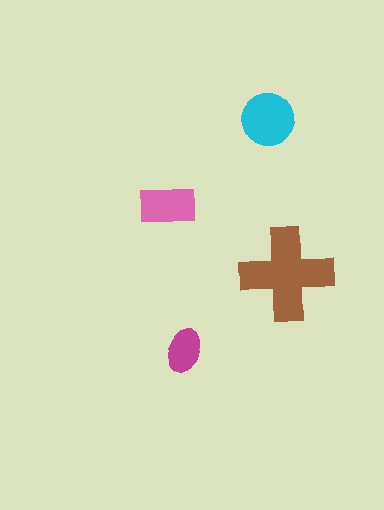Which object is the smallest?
The magenta ellipse.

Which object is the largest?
The brown cross.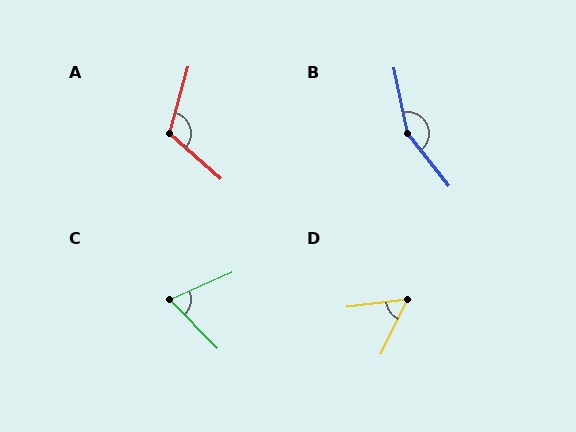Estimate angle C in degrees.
Approximately 69 degrees.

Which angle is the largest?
B, at approximately 153 degrees.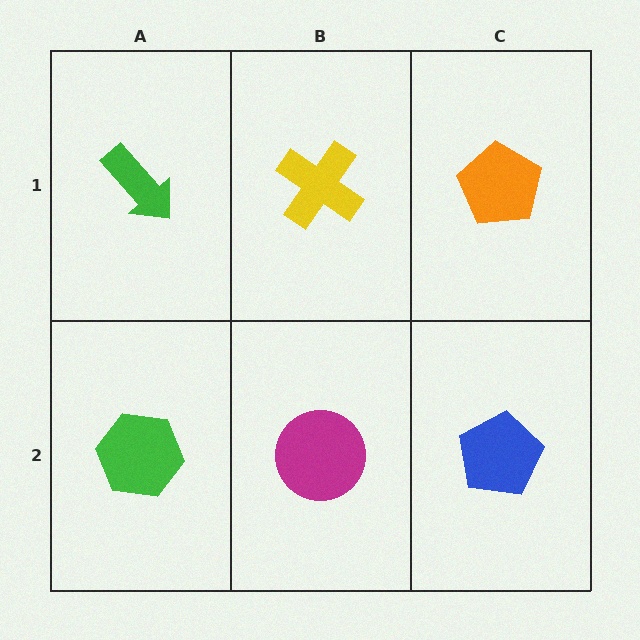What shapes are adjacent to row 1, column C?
A blue pentagon (row 2, column C), a yellow cross (row 1, column B).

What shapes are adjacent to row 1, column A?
A green hexagon (row 2, column A), a yellow cross (row 1, column B).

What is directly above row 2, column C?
An orange pentagon.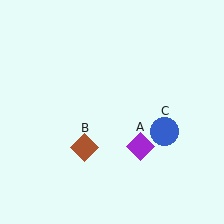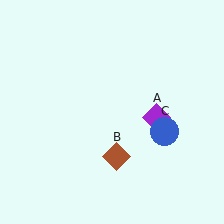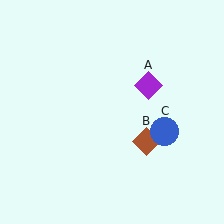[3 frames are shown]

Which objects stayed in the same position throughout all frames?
Blue circle (object C) remained stationary.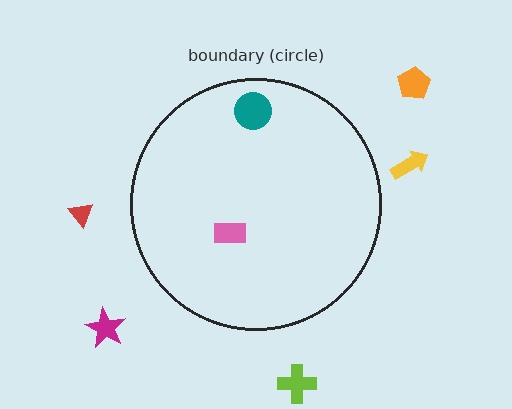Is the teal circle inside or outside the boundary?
Inside.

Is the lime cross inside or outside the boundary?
Outside.